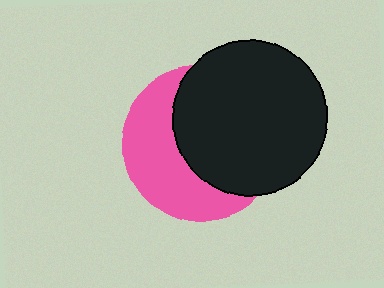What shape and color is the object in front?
The object in front is a black circle.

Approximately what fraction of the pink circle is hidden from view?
Roughly 56% of the pink circle is hidden behind the black circle.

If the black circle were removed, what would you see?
You would see the complete pink circle.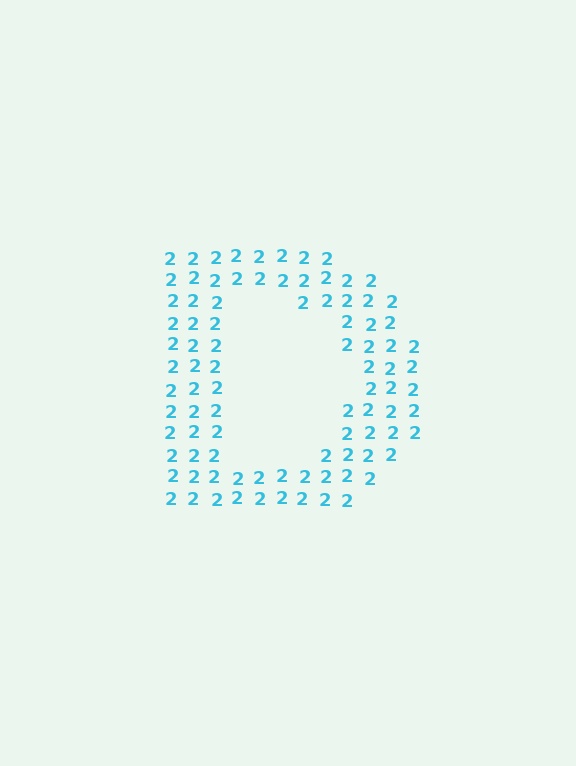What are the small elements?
The small elements are digit 2's.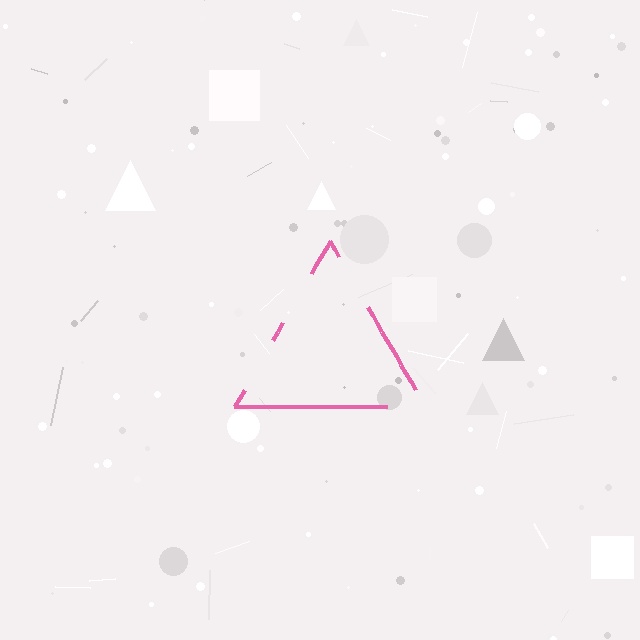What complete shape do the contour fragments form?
The contour fragments form a triangle.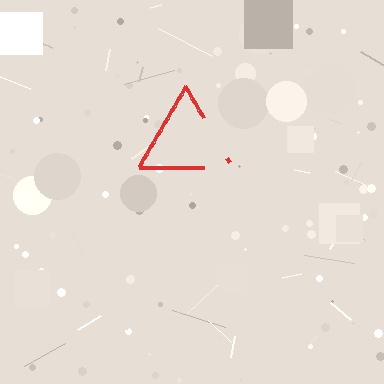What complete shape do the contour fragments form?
The contour fragments form a triangle.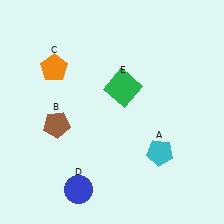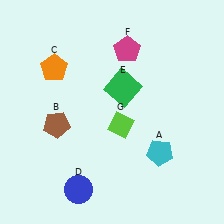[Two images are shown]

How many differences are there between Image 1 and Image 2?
There are 2 differences between the two images.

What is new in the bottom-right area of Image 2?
A lime diamond (G) was added in the bottom-right area of Image 2.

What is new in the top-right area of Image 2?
A magenta pentagon (F) was added in the top-right area of Image 2.